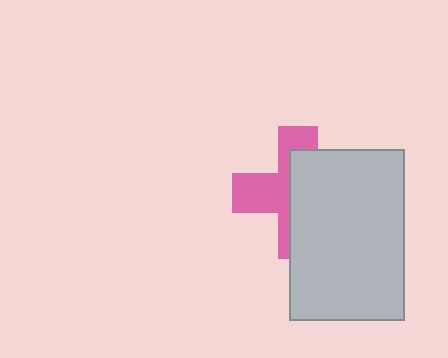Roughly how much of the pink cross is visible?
About half of it is visible (roughly 46%).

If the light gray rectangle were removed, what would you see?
You would see the complete pink cross.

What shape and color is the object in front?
The object in front is a light gray rectangle.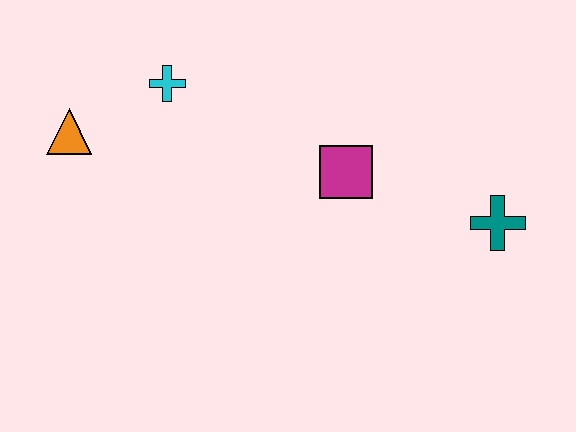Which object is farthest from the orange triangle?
The teal cross is farthest from the orange triangle.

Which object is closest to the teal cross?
The magenta square is closest to the teal cross.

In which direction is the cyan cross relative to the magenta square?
The cyan cross is to the left of the magenta square.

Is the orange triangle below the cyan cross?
Yes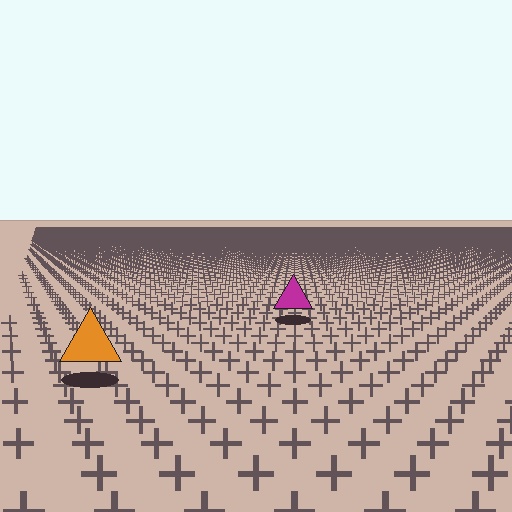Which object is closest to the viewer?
The orange triangle is closest. The texture marks near it are larger and more spread out.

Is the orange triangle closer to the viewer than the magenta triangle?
Yes. The orange triangle is closer — you can tell from the texture gradient: the ground texture is coarser near it.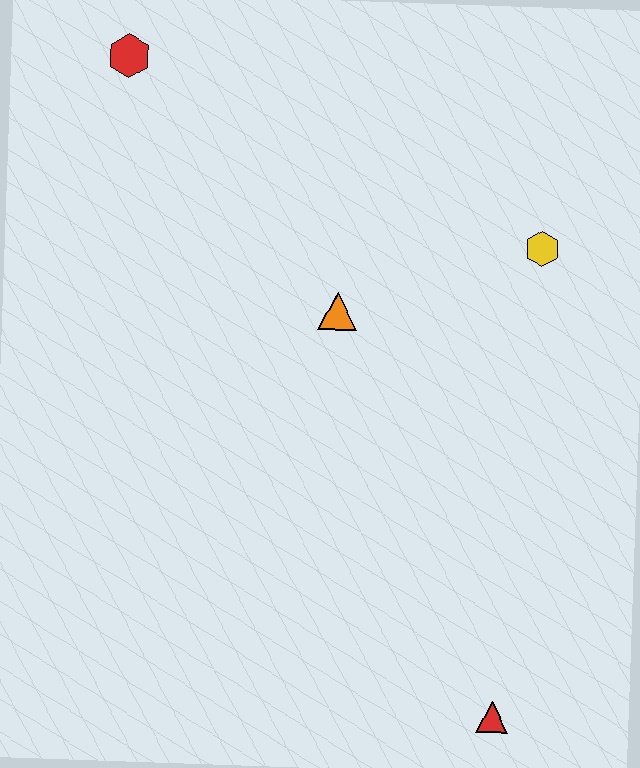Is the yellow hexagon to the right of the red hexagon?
Yes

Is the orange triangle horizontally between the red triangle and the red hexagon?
Yes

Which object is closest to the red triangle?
The orange triangle is closest to the red triangle.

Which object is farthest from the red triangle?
The red hexagon is farthest from the red triangle.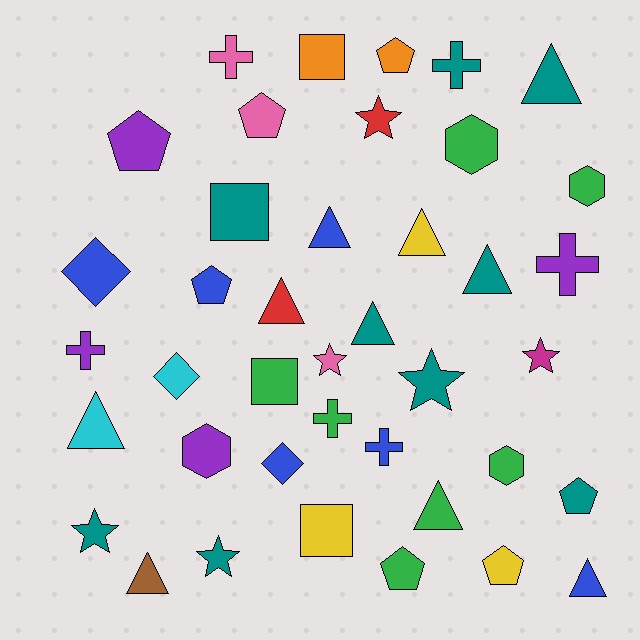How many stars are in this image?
There are 6 stars.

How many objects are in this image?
There are 40 objects.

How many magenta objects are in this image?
There is 1 magenta object.